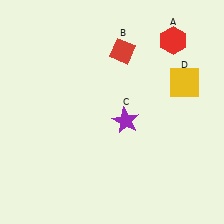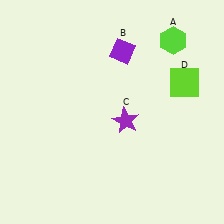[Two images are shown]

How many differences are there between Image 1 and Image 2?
There are 3 differences between the two images.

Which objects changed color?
A changed from red to lime. B changed from red to purple. D changed from yellow to lime.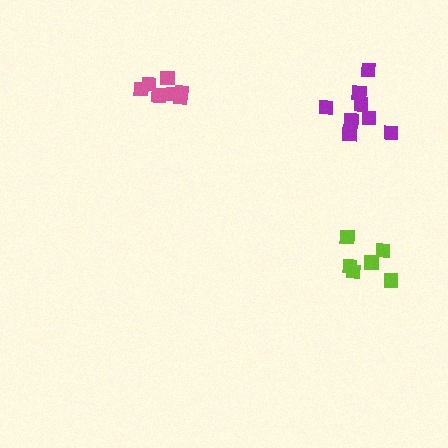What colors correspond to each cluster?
The clusters are colored: lime, purple, pink.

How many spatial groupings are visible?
There are 3 spatial groupings.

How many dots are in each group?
Group 1: 6 dots, Group 2: 8 dots, Group 3: 7 dots (21 total).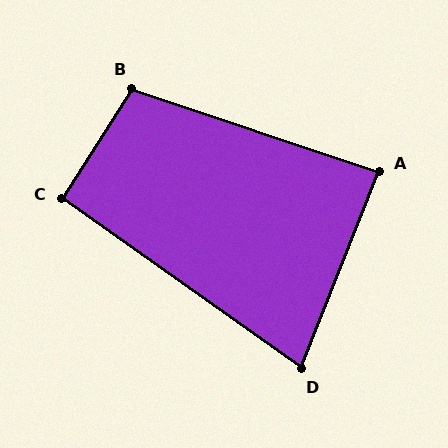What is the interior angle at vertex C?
Approximately 93 degrees (approximately right).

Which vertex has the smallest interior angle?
D, at approximately 76 degrees.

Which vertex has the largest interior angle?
B, at approximately 104 degrees.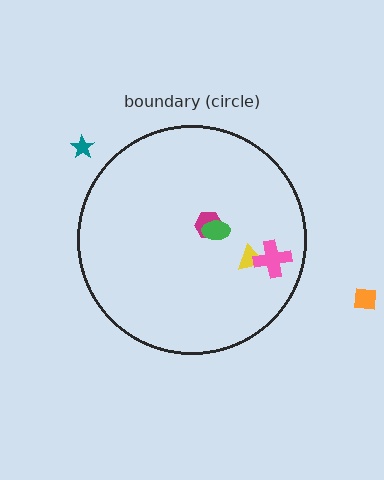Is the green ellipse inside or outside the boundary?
Inside.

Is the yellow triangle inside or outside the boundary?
Inside.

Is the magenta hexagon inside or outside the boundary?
Inside.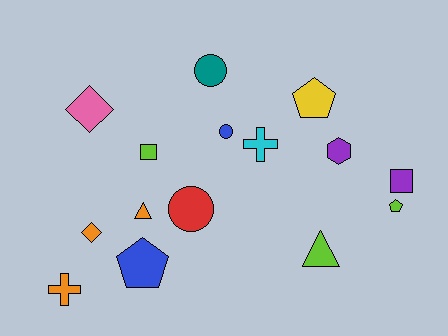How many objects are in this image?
There are 15 objects.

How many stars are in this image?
There are no stars.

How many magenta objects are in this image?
There are no magenta objects.